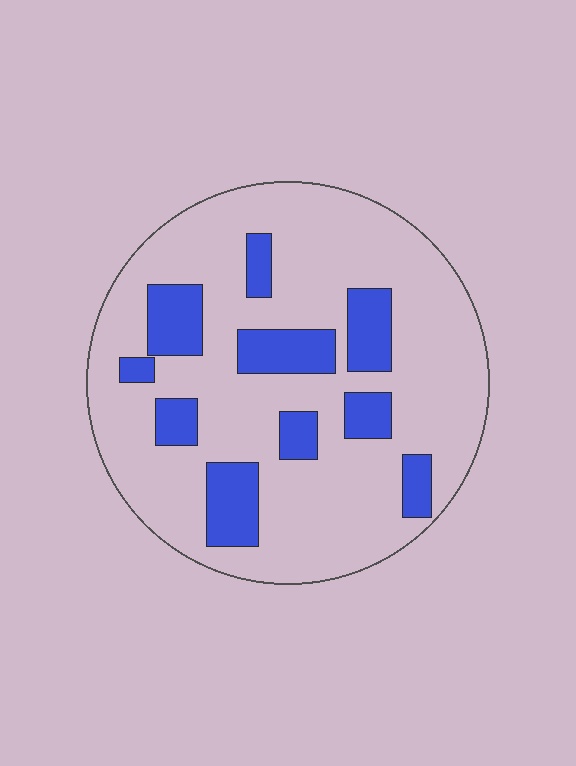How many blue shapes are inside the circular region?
10.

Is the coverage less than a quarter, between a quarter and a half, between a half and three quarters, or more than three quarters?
Less than a quarter.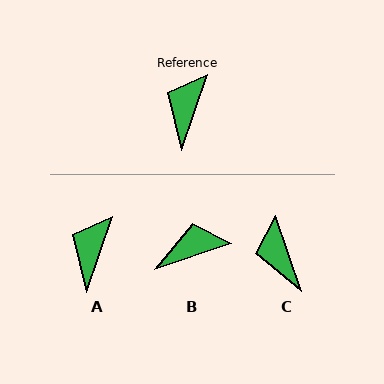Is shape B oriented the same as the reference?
No, it is off by about 53 degrees.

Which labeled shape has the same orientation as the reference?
A.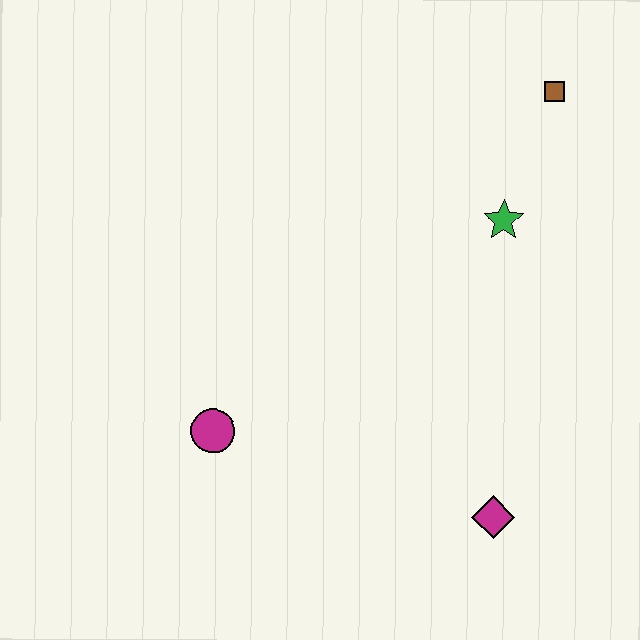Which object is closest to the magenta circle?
The magenta diamond is closest to the magenta circle.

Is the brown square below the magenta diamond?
No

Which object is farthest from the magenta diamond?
The brown square is farthest from the magenta diamond.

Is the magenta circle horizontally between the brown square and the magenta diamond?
No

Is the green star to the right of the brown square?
No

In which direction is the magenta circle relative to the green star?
The magenta circle is to the left of the green star.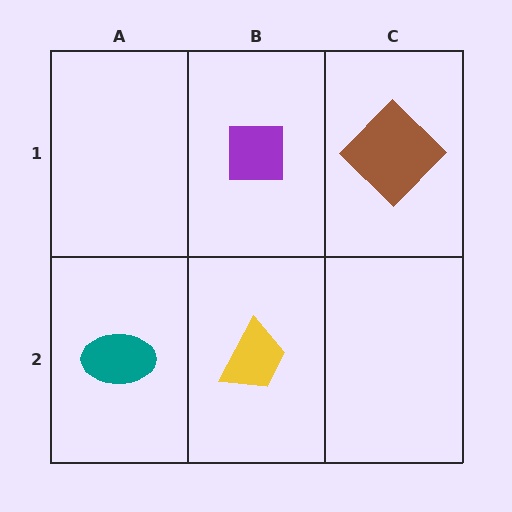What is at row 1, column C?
A brown diamond.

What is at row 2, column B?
A yellow trapezoid.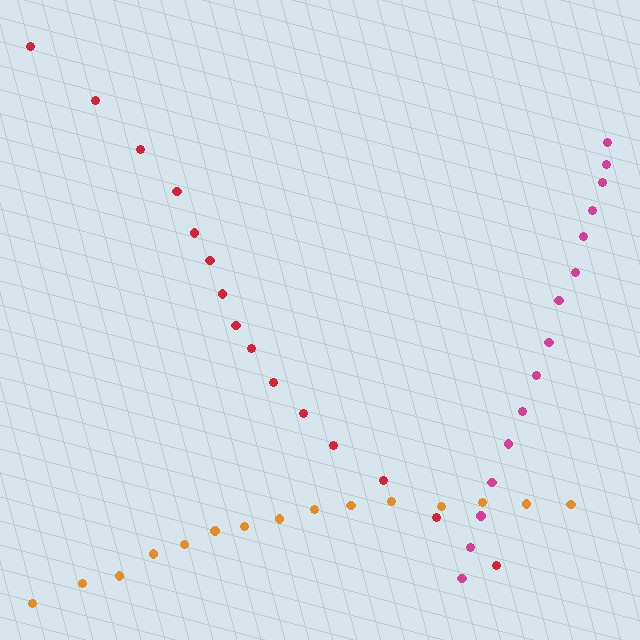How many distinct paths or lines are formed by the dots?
There are 3 distinct paths.